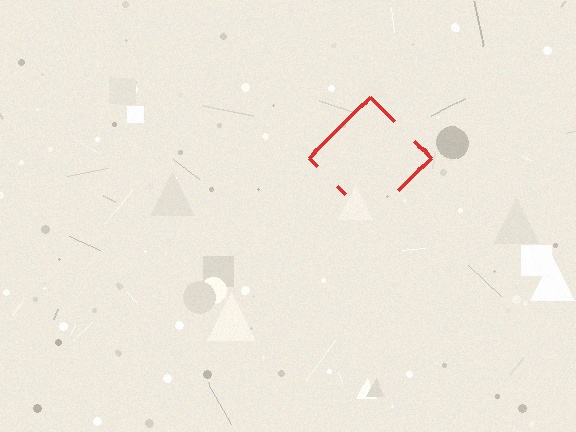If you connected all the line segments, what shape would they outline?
They would outline a diamond.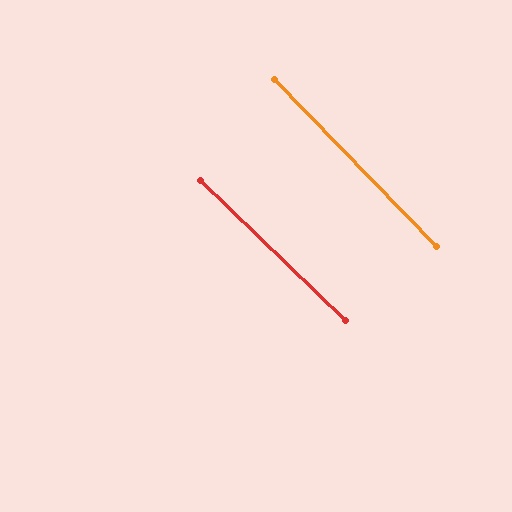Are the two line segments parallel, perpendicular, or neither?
Parallel — their directions differ by only 1.6°.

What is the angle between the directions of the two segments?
Approximately 2 degrees.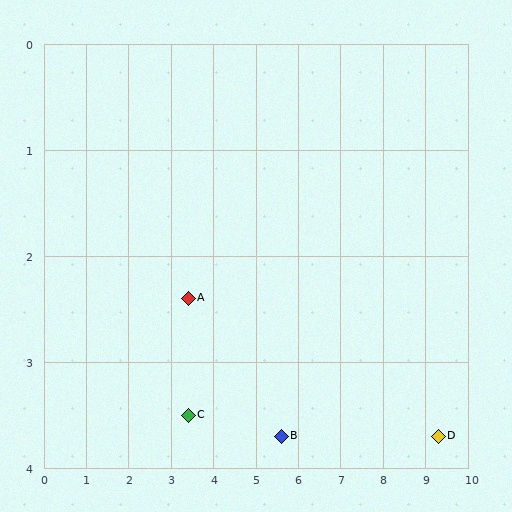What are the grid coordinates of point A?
Point A is at approximately (3.4, 2.4).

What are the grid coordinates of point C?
Point C is at approximately (3.4, 3.5).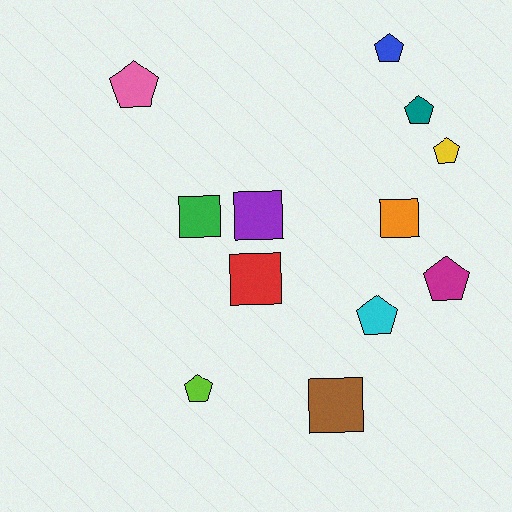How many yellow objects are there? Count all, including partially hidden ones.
There is 1 yellow object.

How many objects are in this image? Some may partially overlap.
There are 12 objects.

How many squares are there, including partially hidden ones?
There are 5 squares.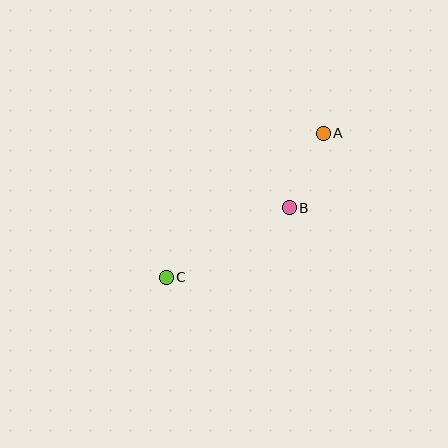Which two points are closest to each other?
Points A and B are closest to each other.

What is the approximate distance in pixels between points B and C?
The distance between B and C is approximately 141 pixels.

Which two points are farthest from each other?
Points A and C are farthest from each other.